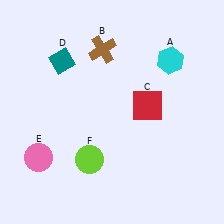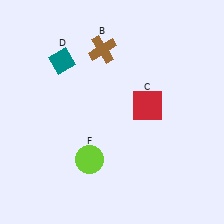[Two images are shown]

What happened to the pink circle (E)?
The pink circle (E) was removed in Image 2. It was in the bottom-left area of Image 1.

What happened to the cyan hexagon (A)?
The cyan hexagon (A) was removed in Image 2. It was in the top-right area of Image 1.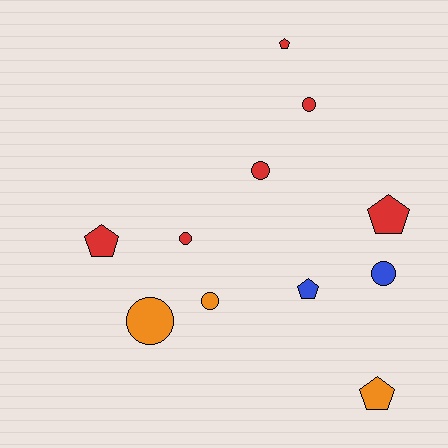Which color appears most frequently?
Red, with 6 objects.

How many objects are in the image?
There are 11 objects.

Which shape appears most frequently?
Circle, with 6 objects.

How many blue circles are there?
There is 1 blue circle.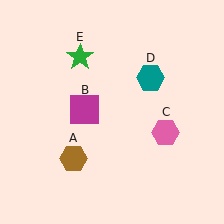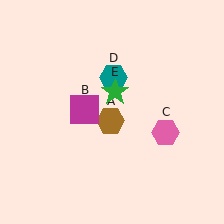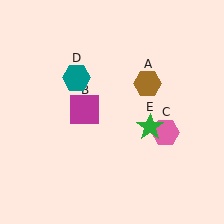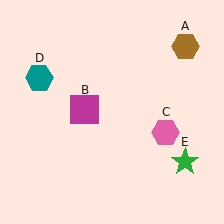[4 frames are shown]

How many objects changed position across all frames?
3 objects changed position: brown hexagon (object A), teal hexagon (object D), green star (object E).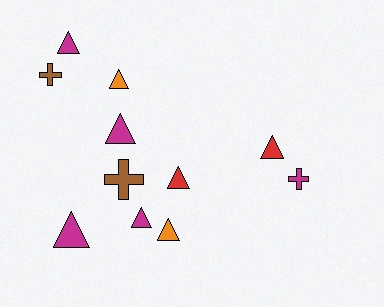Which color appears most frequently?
Magenta, with 5 objects.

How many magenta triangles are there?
There are 4 magenta triangles.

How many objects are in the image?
There are 11 objects.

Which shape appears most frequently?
Triangle, with 8 objects.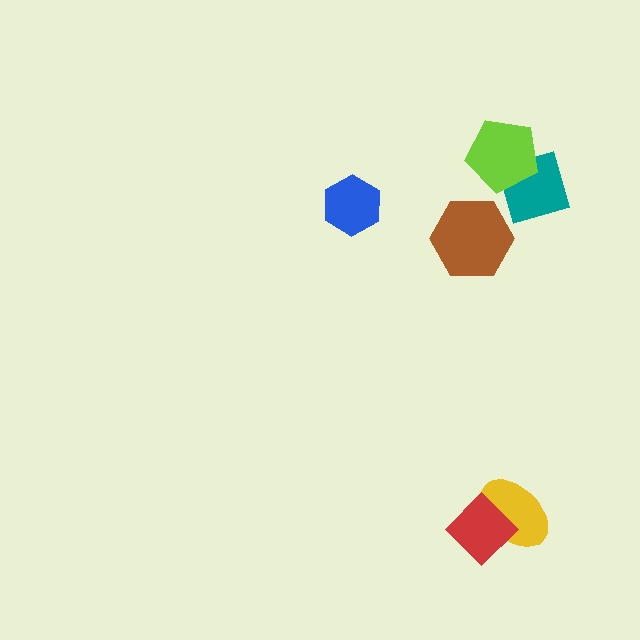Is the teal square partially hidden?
Yes, it is partially covered by another shape.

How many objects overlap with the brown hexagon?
0 objects overlap with the brown hexagon.